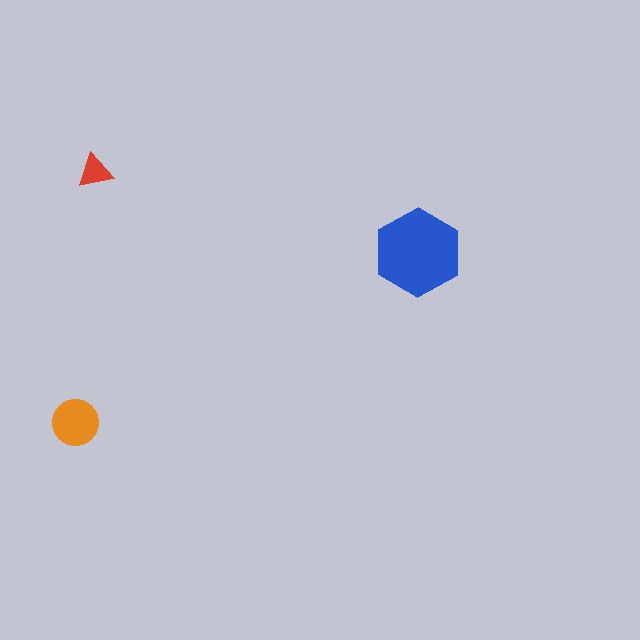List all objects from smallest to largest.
The red triangle, the orange circle, the blue hexagon.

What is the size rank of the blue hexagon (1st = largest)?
1st.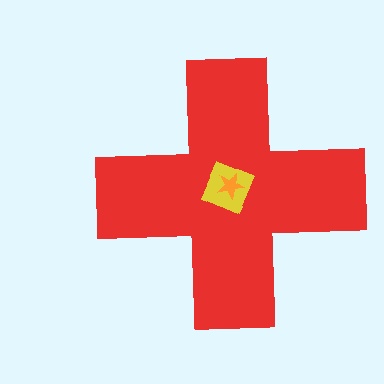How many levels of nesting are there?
3.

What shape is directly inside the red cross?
The yellow square.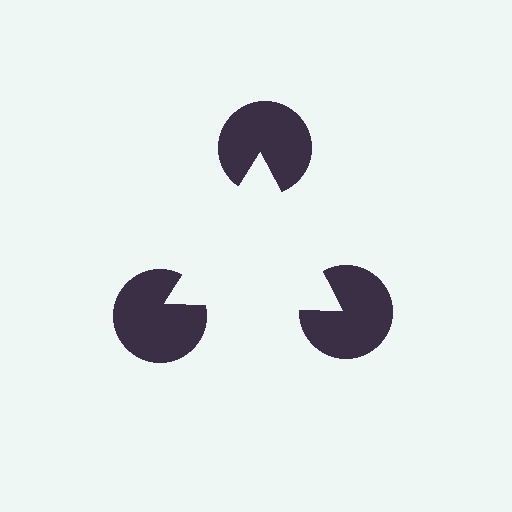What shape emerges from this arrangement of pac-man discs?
An illusory triangle — its edges are inferred from the aligned wedge cuts in the pac-man discs, not physically drawn.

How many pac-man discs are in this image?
There are 3 — one at each vertex of the illusory triangle.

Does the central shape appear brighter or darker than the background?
It typically appears slightly brighter than the background, even though no actual brightness change is drawn.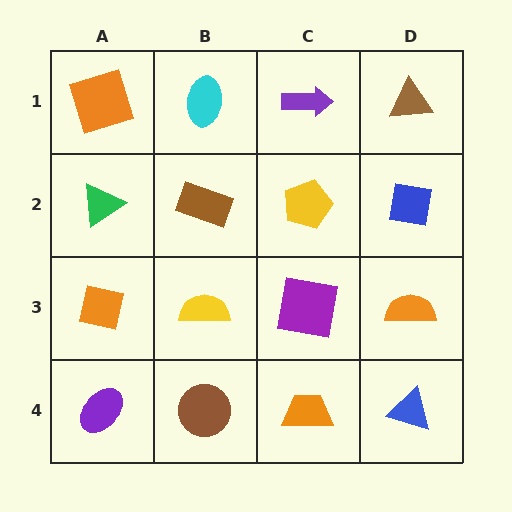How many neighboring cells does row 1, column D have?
2.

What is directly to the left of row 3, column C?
A yellow semicircle.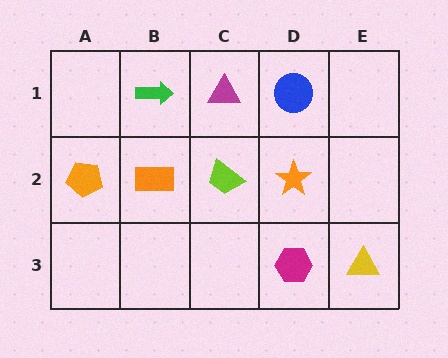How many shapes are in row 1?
3 shapes.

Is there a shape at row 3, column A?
No, that cell is empty.